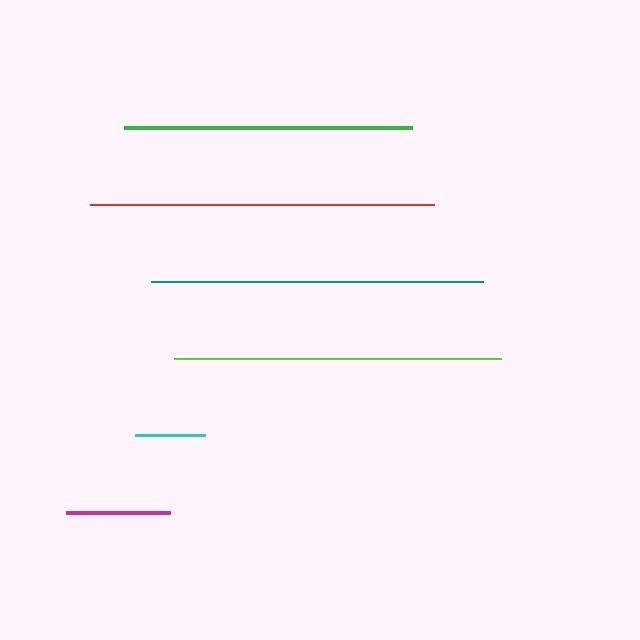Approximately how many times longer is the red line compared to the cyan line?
The red line is approximately 4.9 times the length of the cyan line.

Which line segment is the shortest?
The cyan line is the shortest at approximately 70 pixels.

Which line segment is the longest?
The red line is the longest at approximately 345 pixels.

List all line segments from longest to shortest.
From longest to shortest: red, teal, lime, green, magenta, cyan.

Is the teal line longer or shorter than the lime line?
The teal line is longer than the lime line.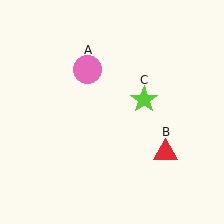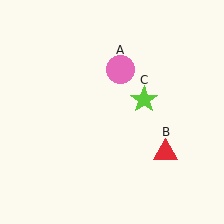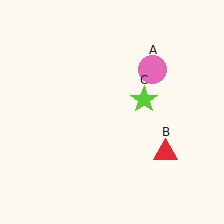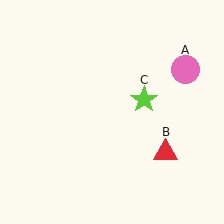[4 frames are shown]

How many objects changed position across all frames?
1 object changed position: pink circle (object A).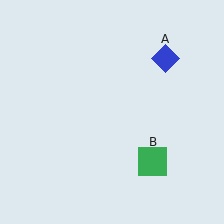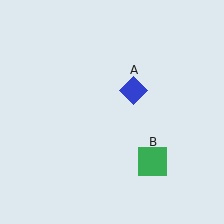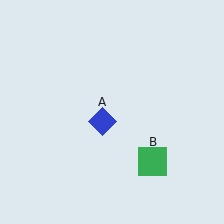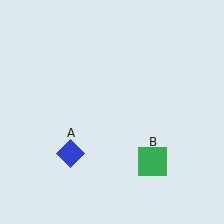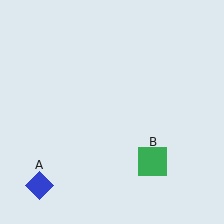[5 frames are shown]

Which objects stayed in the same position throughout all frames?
Green square (object B) remained stationary.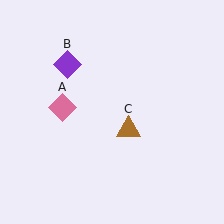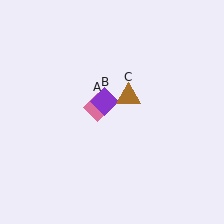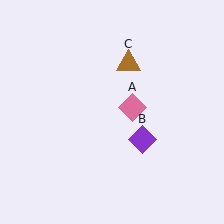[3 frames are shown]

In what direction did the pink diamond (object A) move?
The pink diamond (object A) moved right.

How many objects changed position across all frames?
3 objects changed position: pink diamond (object A), purple diamond (object B), brown triangle (object C).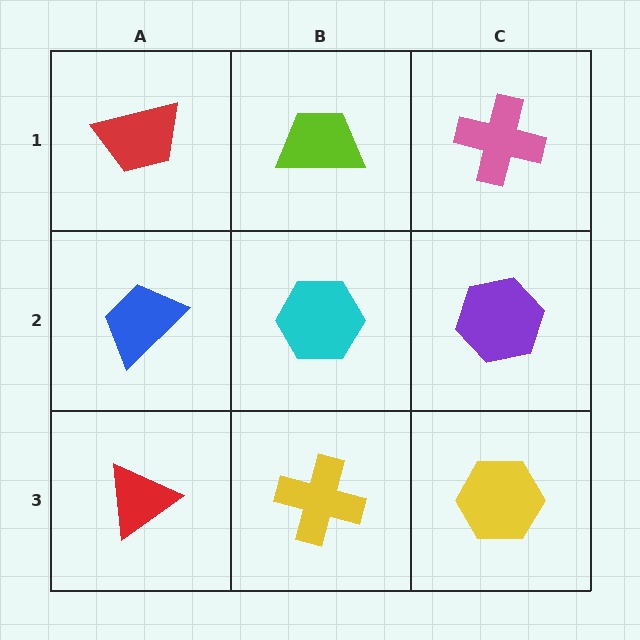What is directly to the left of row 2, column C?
A cyan hexagon.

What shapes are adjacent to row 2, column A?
A red trapezoid (row 1, column A), a red triangle (row 3, column A), a cyan hexagon (row 2, column B).